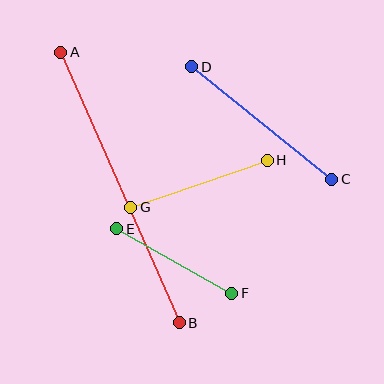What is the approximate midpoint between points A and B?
The midpoint is at approximately (120, 187) pixels.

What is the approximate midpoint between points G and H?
The midpoint is at approximately (199, 184) pixels.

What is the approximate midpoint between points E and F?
The midpoint is at approximately (174, 261) pixels.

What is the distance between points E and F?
The distance is approximately 132 pixels.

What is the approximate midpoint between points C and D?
The midpoint is at approximately (262, 123) pixels.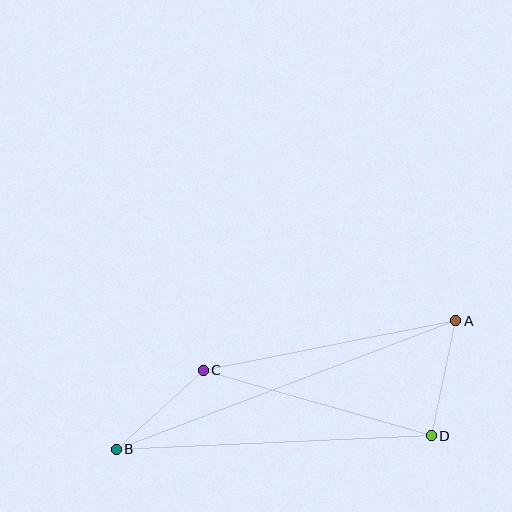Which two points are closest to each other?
Points A and D are closest to each other.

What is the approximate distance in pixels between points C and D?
The distance between C and D is approximately 238 pixels.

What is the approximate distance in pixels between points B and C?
The distance between B and C is approximately 118 pixels.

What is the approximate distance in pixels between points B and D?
The distance between B and D is approximately 316 pixels.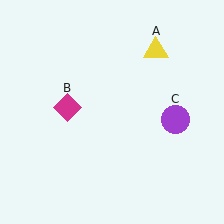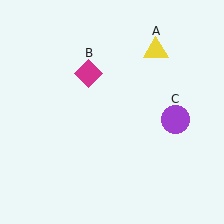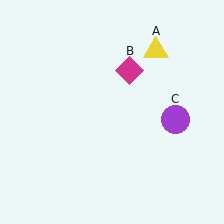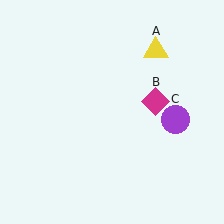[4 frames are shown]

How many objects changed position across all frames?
1 object changed position: magenta diamond (object B).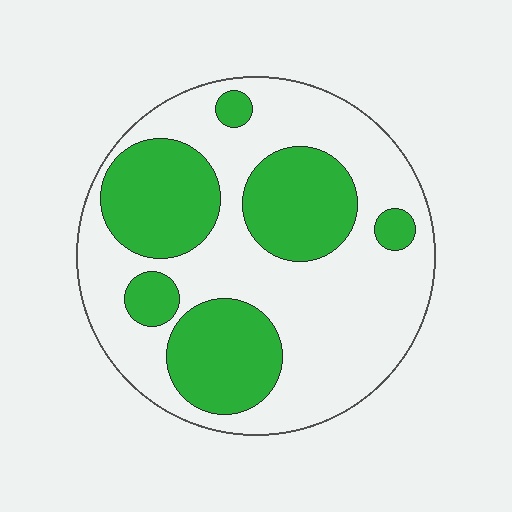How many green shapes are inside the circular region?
6.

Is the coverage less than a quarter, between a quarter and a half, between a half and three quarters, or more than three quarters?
Between a quarter and a half.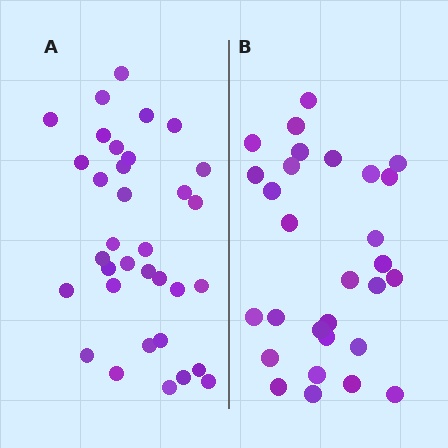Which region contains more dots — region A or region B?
Region A (the left region) has more dots.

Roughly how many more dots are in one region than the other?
Region A has about 5 more dots than region B.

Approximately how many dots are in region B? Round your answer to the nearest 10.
About 30 dots. (The exact count is 29, which rounds to 30.)